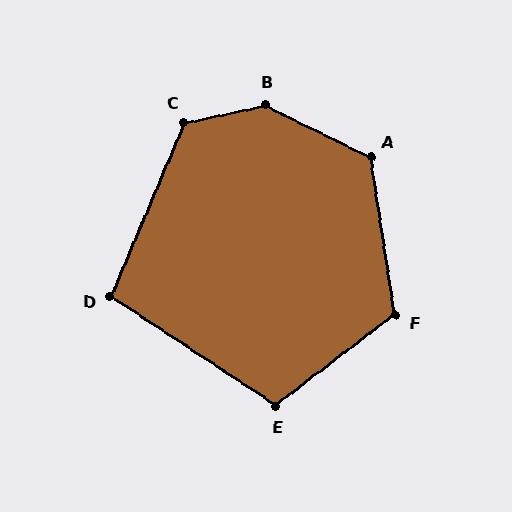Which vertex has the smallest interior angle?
D, at approximately 101 degrees.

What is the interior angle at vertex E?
Approximately 109 degrees (obtuse).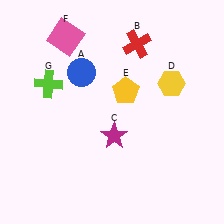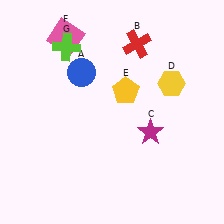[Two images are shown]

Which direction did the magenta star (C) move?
The magenta star (C) moved right.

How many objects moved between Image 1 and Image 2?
2 objects moved between the two images.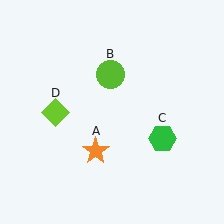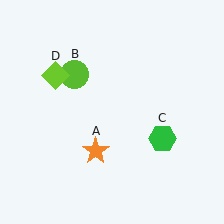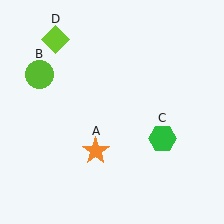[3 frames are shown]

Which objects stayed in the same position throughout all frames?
Orange star (object A) and green hexagon (object C) remained stationary.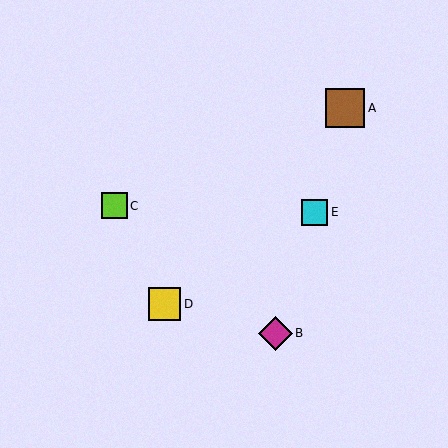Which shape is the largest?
The brown square (labeled A) is the largest.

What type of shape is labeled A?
Shape A is a brown square.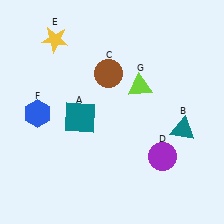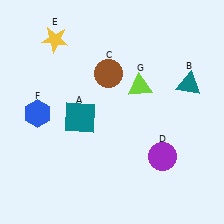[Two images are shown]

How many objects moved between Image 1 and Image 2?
1 object moved between the two images.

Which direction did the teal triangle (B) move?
The teal triangle (B) moved up.